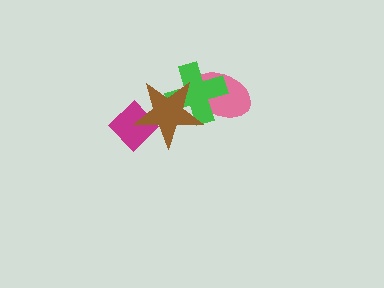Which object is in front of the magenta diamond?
The brown star is in front of the magenta diamond.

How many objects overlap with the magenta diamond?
1 object overlaps with the magenta diamond.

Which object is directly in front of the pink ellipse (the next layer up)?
The green cross is directly in front of the pink ellipse.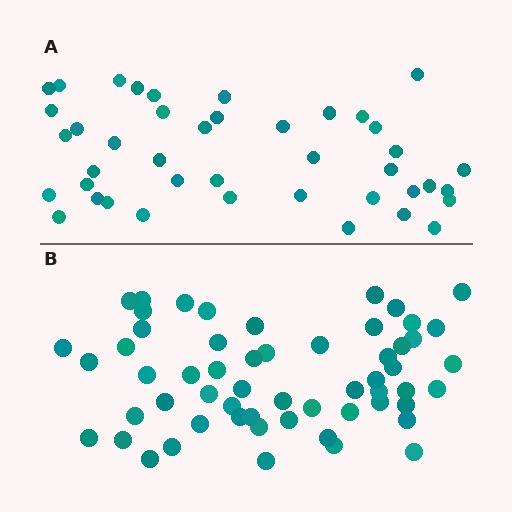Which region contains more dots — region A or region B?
Region B (the bottom region) has more dots.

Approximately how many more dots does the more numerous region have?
Region B has approximately 15 more dots than region A.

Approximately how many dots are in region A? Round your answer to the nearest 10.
About 40 dots. (The exact count is 42, which rounds to 40.)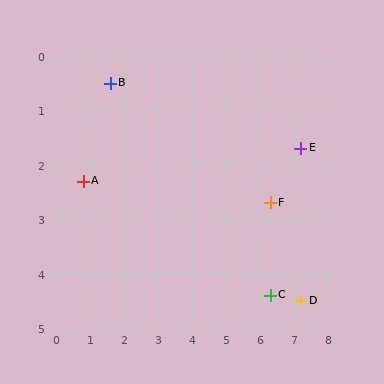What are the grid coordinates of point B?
Point B is at approximately (1.6, 0.5).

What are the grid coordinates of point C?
Point C is at approximately (6.3, 4.4).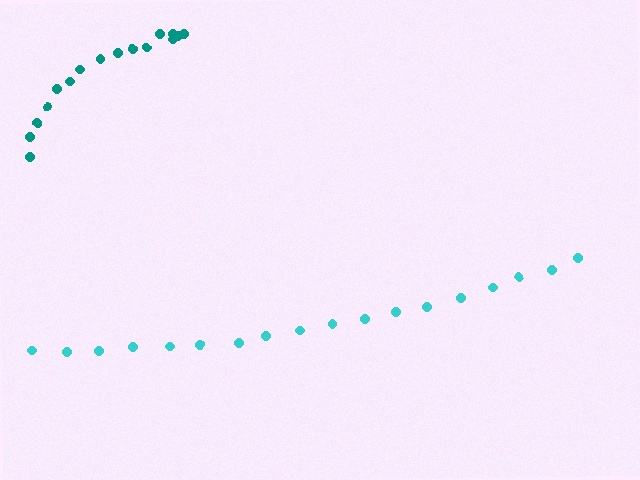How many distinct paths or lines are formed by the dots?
There are 2 distinct paths.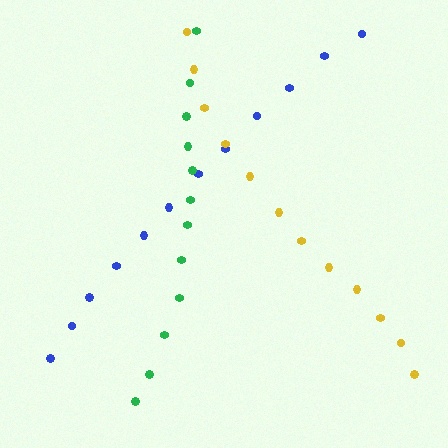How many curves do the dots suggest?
There are 3 distinct paths.